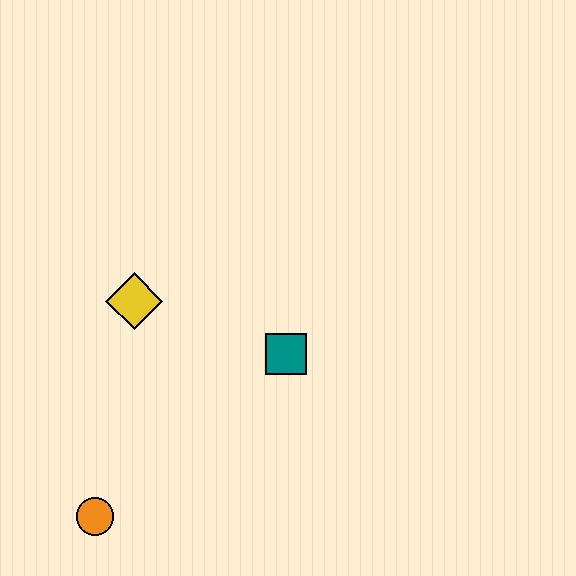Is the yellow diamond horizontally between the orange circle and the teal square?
Yes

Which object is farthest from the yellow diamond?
The orange circle is farthest from the yellow diamond.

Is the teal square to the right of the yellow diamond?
Yes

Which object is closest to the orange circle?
The yellow diamond is closest to the orange circle.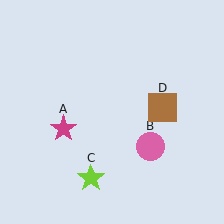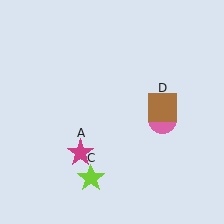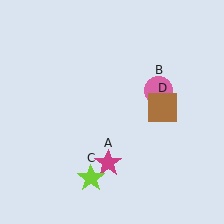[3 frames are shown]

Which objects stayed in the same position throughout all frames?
Lime star (object C) and brown square (object D) remained stationary.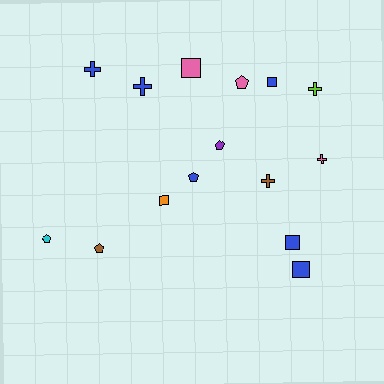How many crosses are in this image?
There are 5 crosses.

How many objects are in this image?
There are 15 objects.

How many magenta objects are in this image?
There are no magenta objects.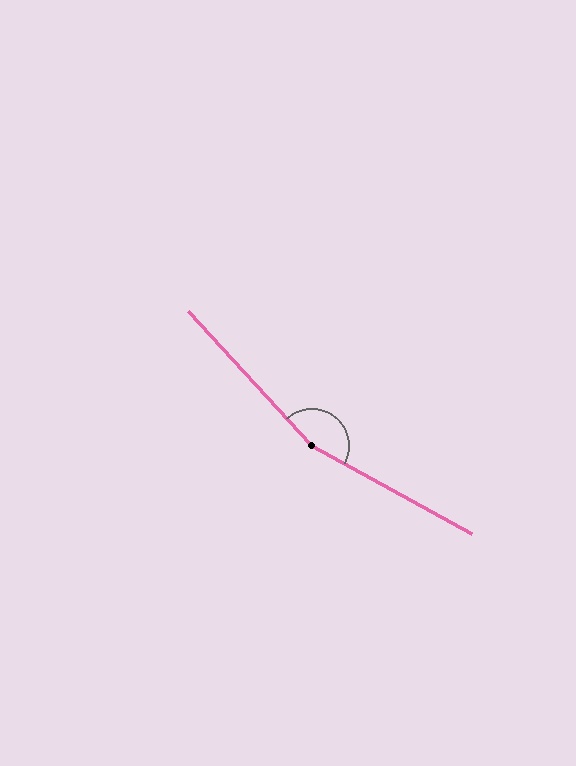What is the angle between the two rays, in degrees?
Approximately 161 degrees.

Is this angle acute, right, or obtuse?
It is obtuse.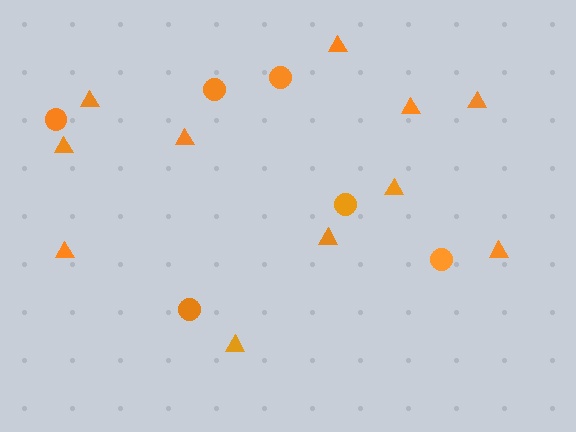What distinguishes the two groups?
There are 2 groups: one group of circles (6) and one group of triangles (11).